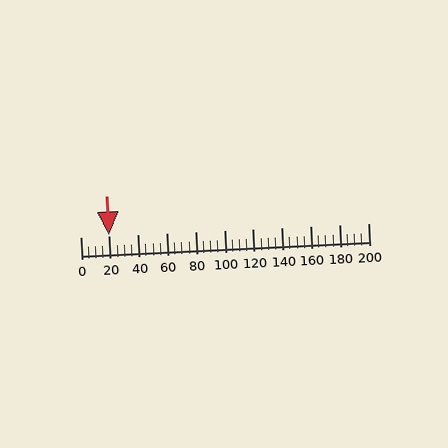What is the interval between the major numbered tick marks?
The major tick marks are spaced 20 units apart.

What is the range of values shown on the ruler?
The ruler shows values from 0 to 200.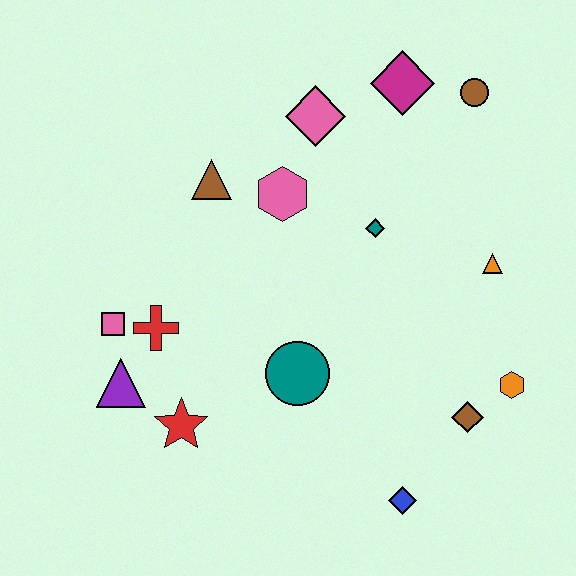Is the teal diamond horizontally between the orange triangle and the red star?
Yes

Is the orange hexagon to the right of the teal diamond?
Yes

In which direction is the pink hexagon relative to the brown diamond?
The pink hexagon is above the brown diamond.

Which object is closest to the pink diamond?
The pink hexagon is closest to the pink diamond.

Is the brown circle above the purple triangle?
Yes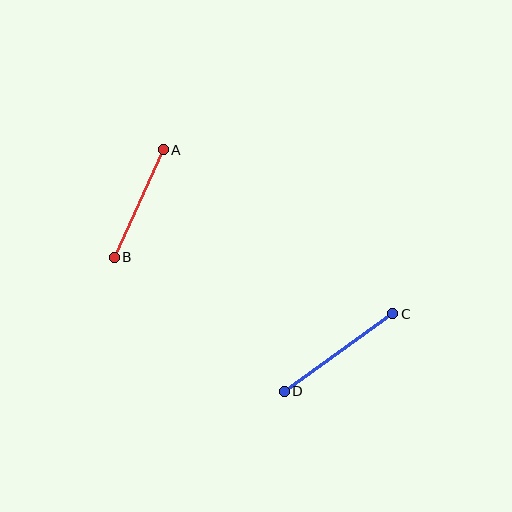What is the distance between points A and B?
The distance is approximately 118 pixels.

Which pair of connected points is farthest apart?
Points C and D are farthest apart.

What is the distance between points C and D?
The distance is approximately 133 pixels.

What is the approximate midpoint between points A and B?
The midpoint is at approximately (139, 204) pixels.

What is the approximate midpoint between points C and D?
The midpoint is at approximately (338, 352) pixels.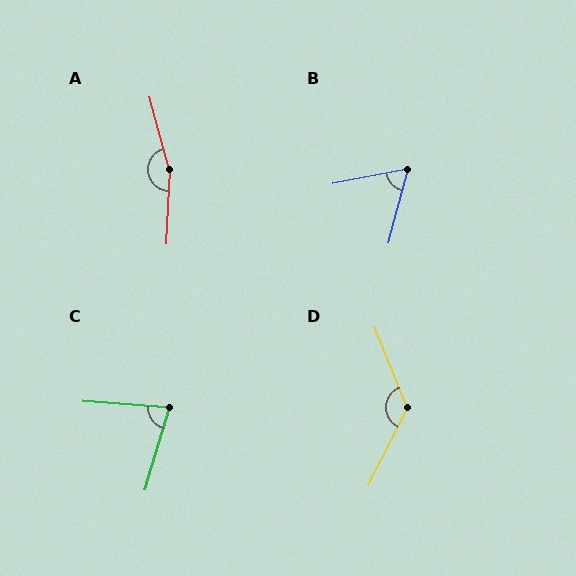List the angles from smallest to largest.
B (65°), C (78°), D (131°), A (163°).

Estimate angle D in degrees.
Approximately 131 degrees.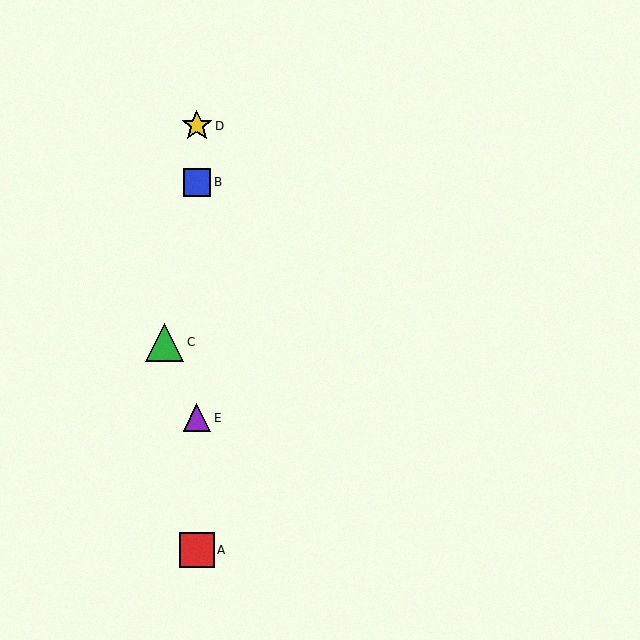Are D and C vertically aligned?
No, D is at x≈197 and C is at x≈165.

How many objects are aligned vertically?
4 objects (A, B, D, E) are aligned vertically.